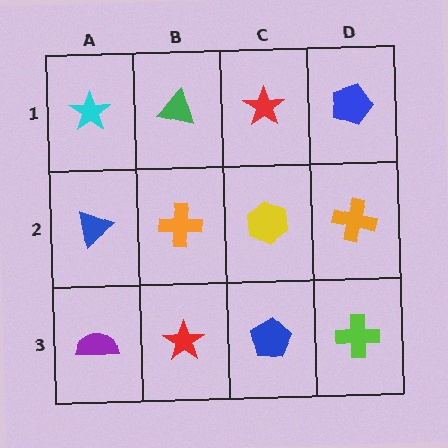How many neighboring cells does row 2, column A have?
3.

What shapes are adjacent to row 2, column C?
A red star (row 1, column C), a blue pentagon (row 3, column C), an orange cross (row 2, column B), an orange cross (row 2, column D).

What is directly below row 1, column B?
An orange cross.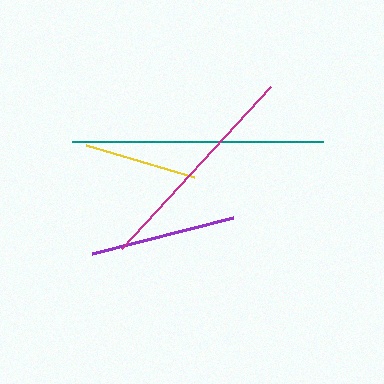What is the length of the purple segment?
The purple segment is approximately 146 pixels long.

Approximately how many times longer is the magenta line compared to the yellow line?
The magenta line is approximately 2.0 times the length of the yellow line.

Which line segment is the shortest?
The yellow line is the shortest at approximately 113 pixels.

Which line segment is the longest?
The teal line is the longest at approximately 251 pixels.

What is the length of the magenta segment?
The magenta segment is approximately 220 pixels long.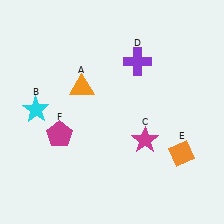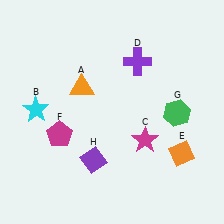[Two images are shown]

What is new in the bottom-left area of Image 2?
A purple diamond (H) was added in the bottom-left area of Image 2.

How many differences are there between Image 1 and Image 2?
There are 2 differences between the two images.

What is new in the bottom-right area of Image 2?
A green hexagon (G) was added in the bottom-right area of Image 2.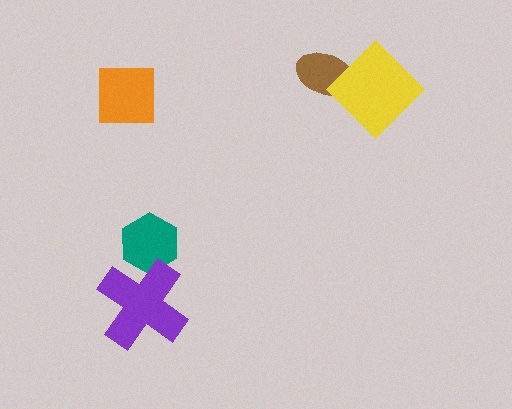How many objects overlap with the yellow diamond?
1 object overlaps with the yellow diamond.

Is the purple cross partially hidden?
No, no other shape covers it.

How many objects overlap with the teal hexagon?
1 object overlaps with the teal hexagon.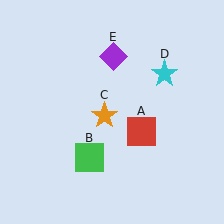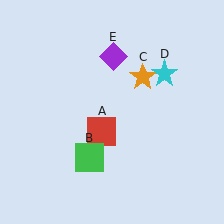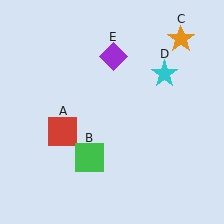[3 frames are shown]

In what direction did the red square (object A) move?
The red square (object A) moved left.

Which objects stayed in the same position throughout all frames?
Green square (object B) and cyan star (object D) and purple diamond (object E) remained stationary.